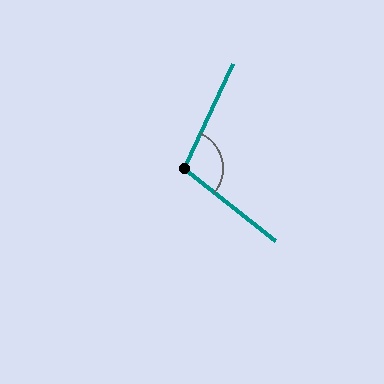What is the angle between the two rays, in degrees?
Approximately 103 degrees.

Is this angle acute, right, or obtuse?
It is obtuse.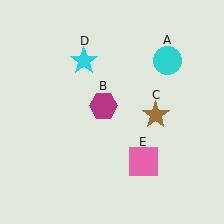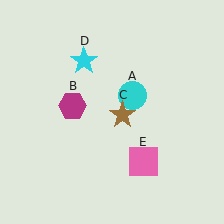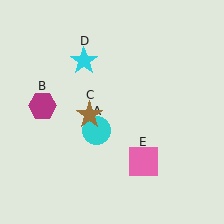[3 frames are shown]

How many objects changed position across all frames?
3 objects changed position: cyan circle (object A), magenta hexagon (object B), brown star (object C).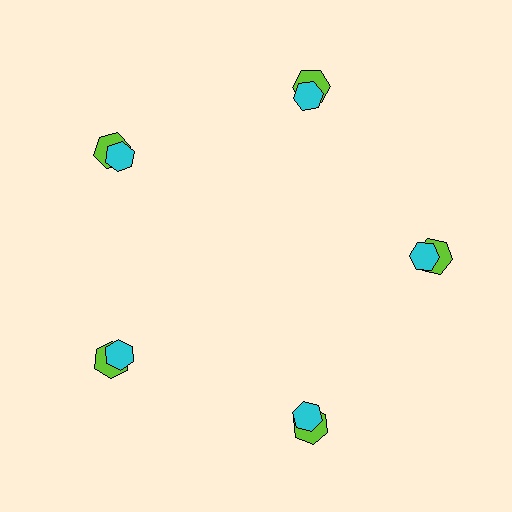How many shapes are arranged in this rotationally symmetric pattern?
There are 10 shapes, arranged in 5 groups of 2.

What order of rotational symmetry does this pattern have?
This pattern has 5-fold rotational symmetry.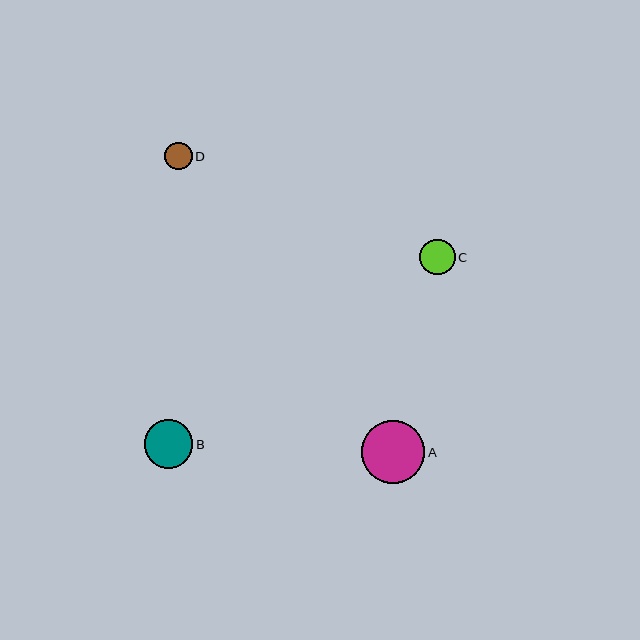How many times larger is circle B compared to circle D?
Circle B is approximately 1.8 times the size of circle D.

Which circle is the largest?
Circle A is the largest with a size of approximately 63 pixels.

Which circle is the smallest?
Circle D is the smallest with a size of approximately 27 pixels.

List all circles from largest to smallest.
From largest to smallest: A, B, C, D.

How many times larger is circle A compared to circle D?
Circle A is approximately 2.3 times the size of circle D.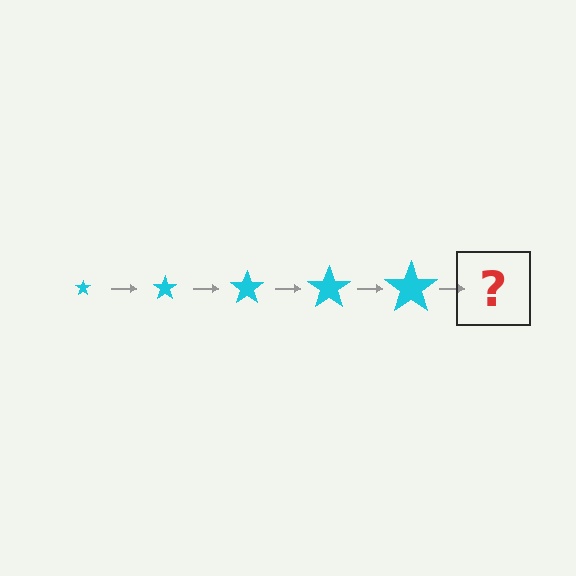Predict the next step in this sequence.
The next step is a cyan star, larger than the previous one.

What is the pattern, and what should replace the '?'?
The pattern is that the star gets progressively larger each step. The '?' should be a cyan star, larger than the previous one.